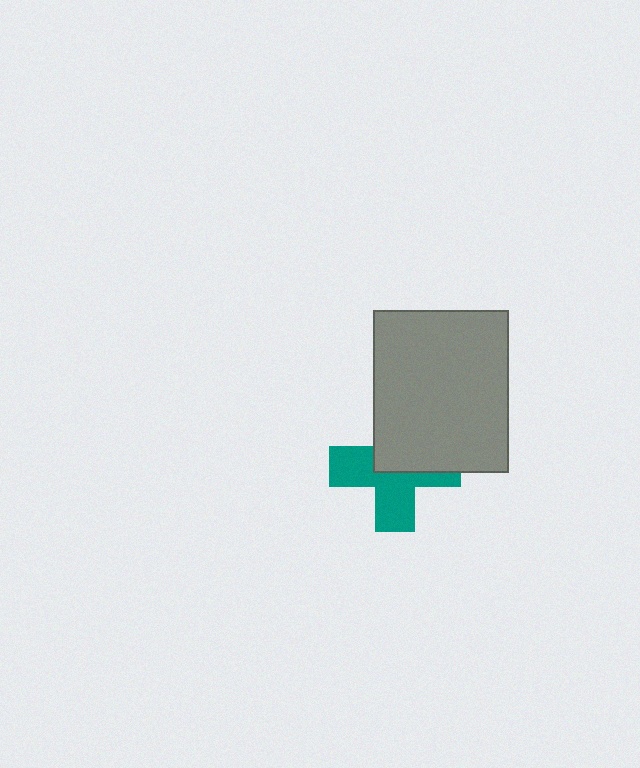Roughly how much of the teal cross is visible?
About half of it is visible (roughly 53%).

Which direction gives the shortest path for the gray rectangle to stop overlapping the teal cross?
Moving up gives the shortest separation.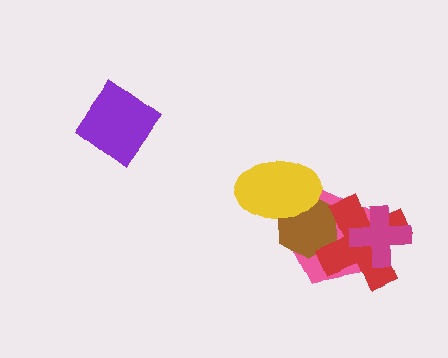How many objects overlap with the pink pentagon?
4 objects overlap with the pink pentagon.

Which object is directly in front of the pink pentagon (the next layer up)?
The brown hexagon is directly in front of the pink pentagon.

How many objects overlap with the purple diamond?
0 objects overlap with the purple diamond.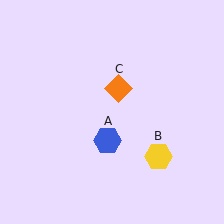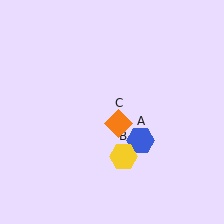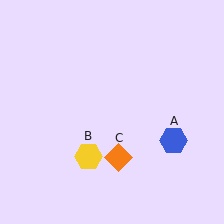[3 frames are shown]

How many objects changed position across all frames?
3 objects changed position: blue hexagon (object A), yellow hexagon (object B), orange diamond (object C).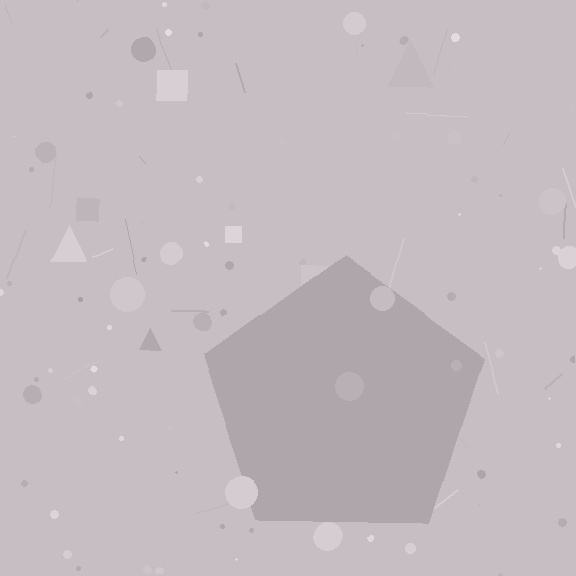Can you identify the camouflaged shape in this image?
The camouflaged shape is a pentagon.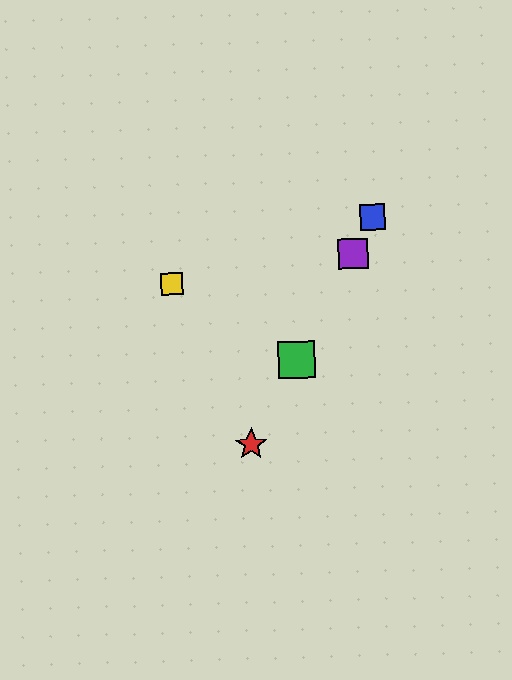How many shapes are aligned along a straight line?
4 shapes (the red star, the blue square, the green square, the purple square) are aligned along a straight line.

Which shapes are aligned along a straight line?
The red star, the blue square, the green square, the purple square are aligned along a straight line.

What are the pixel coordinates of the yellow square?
The yellow square is at (172, 284).